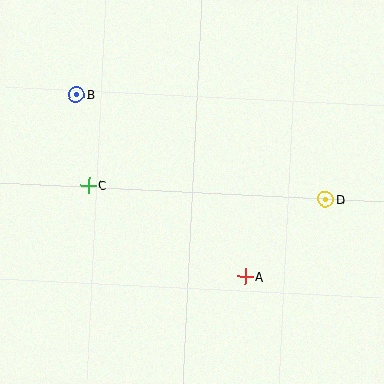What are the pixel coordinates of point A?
Point A is at (245, 277).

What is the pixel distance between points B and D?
The distance between B and D is 270 pixels.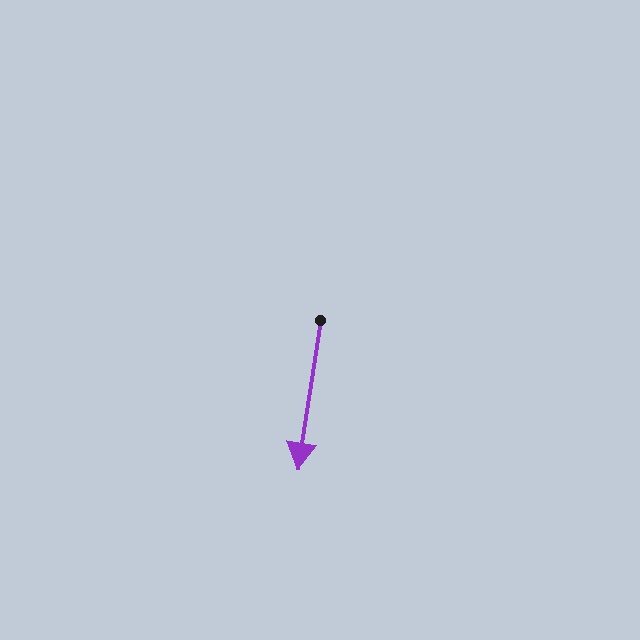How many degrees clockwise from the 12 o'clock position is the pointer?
Approximately 188 degrees.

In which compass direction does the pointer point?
South.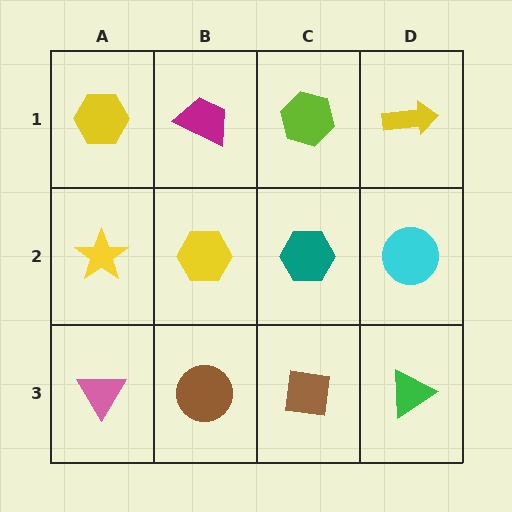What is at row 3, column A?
A pink triangle.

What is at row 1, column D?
A yellow arrow.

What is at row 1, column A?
A yellow hexagon.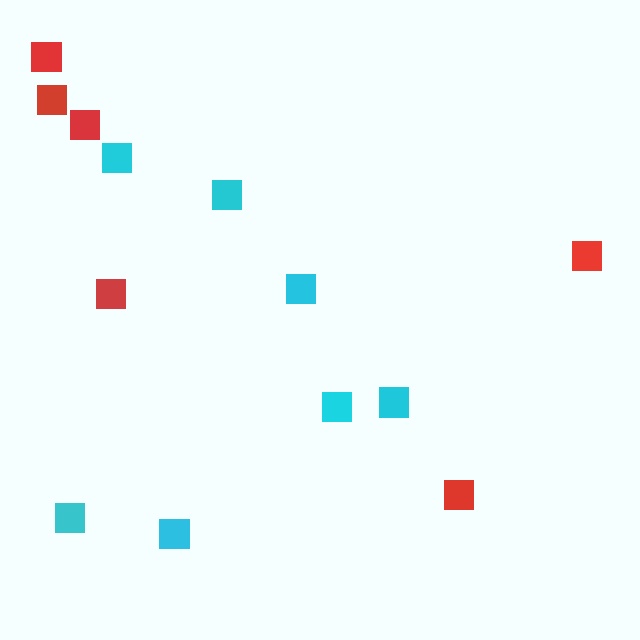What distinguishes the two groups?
There are 2 groups: one group of red squares (6) and one group of cyan squares (7).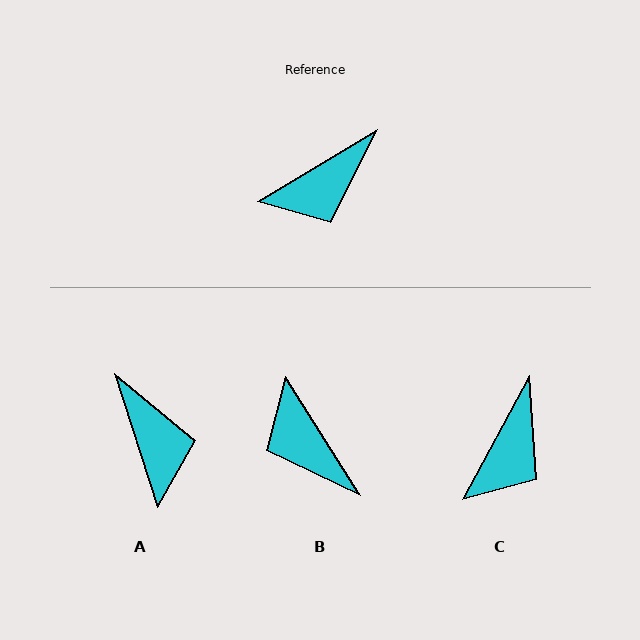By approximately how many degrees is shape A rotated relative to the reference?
Approximately 77 degrees counter-clockwise.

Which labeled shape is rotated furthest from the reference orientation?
B, about 89 degrees away.